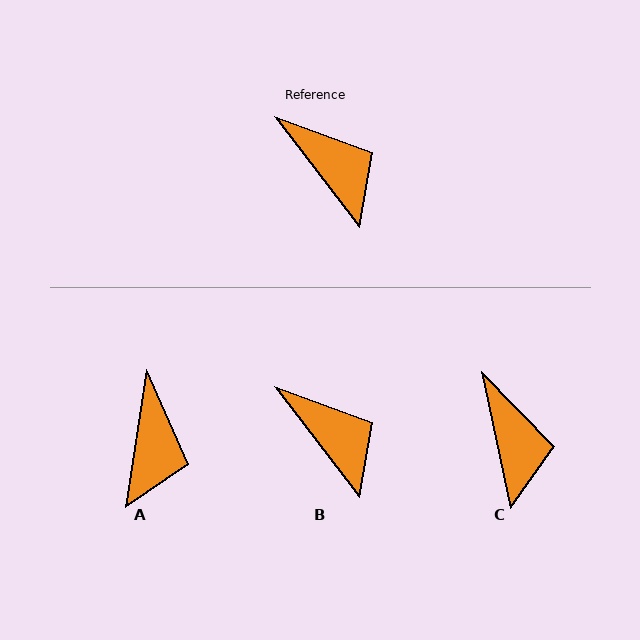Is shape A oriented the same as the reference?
No, it is off by about 46 degrees.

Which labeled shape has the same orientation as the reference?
B.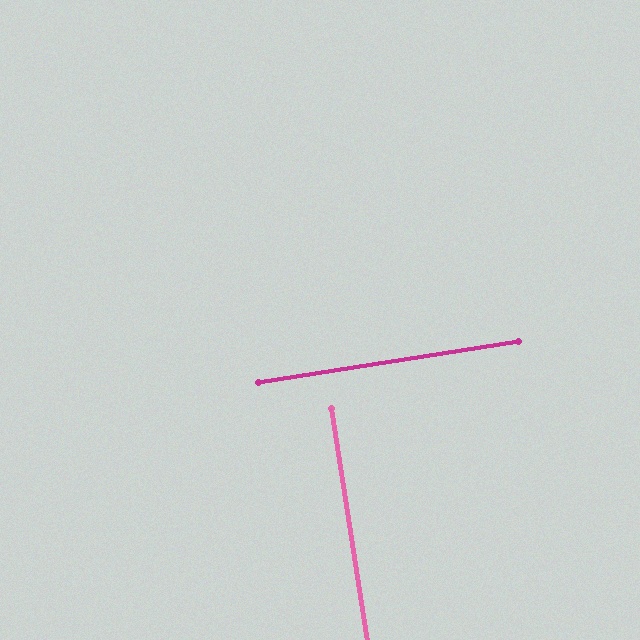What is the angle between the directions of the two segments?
Approximately 90 degrees.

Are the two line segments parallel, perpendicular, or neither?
Perpendicular — they meet at approximately 90°.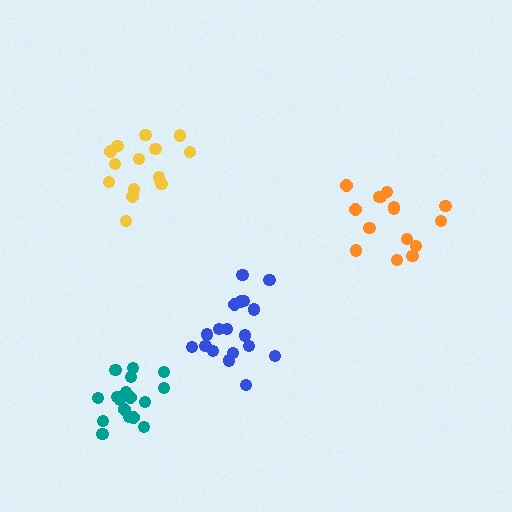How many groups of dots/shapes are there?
There are 4 groups.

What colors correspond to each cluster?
The clusters are colored: orange, yellow, teal, blue.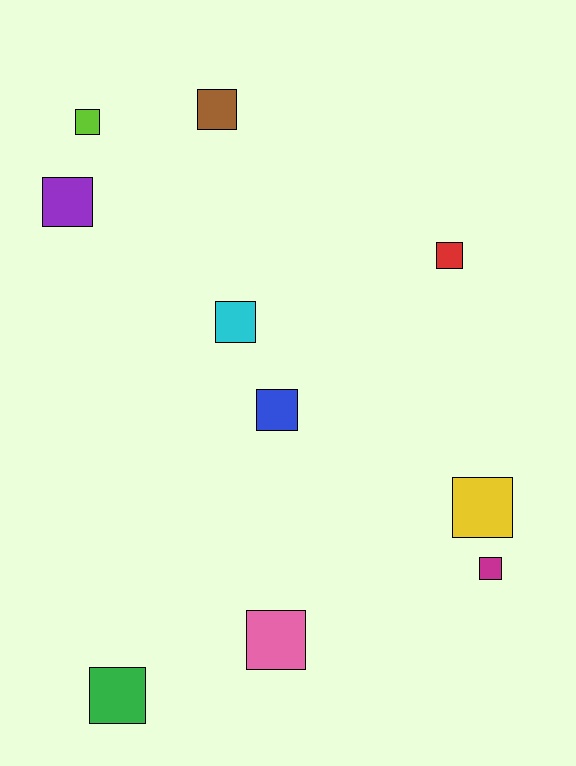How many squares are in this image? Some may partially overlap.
There are 10 squares.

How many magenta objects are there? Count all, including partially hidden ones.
There is 1 magenta object.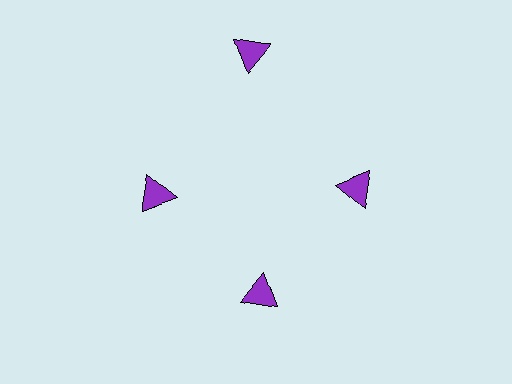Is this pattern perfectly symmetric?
No. The 4 purple triangles are arranged in a ring, but one element near the 12 o'clock position is pushed outward from the center, breaking the 4-fold rotational symmetry.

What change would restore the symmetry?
The symmetry would be restored by moving it inward, back onto the ring so that all 4 triangles sit at equal angles and equal distance from the center.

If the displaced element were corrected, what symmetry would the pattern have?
It would have 4-fold rotational symmetry — the pattern would map onto itself every 90 degrees.